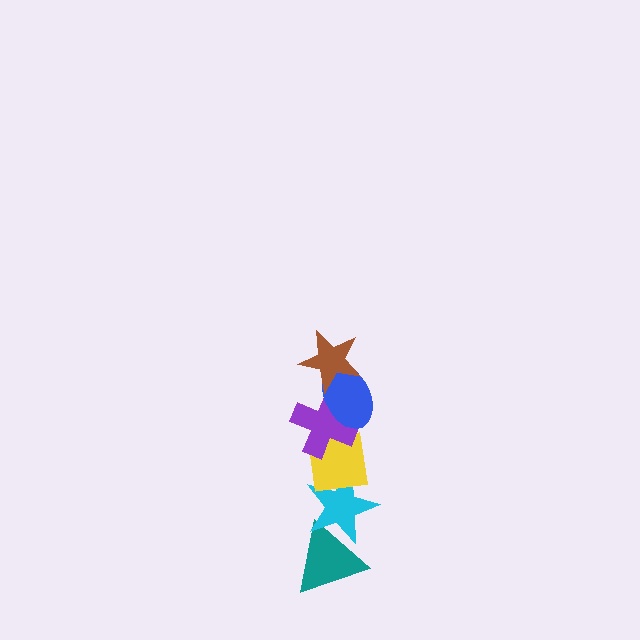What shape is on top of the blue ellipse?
The brown star is on top of the blue ellipse.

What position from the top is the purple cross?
The purple cross is 3rd from the top.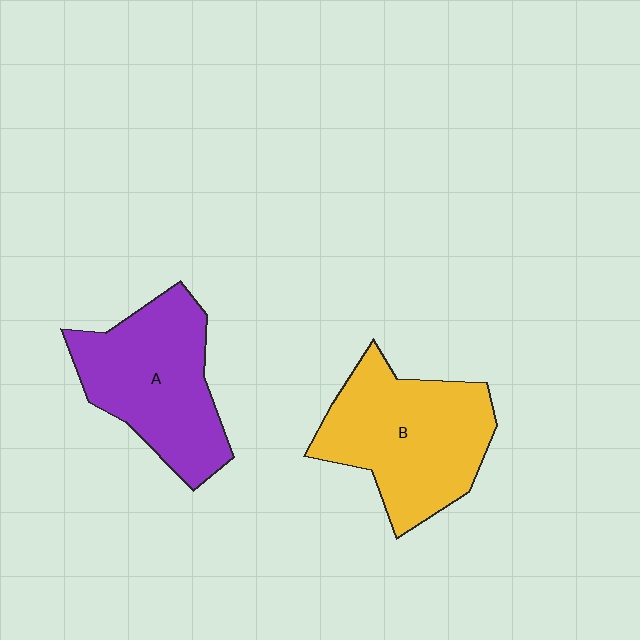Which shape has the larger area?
Shape B (yellow).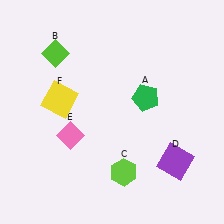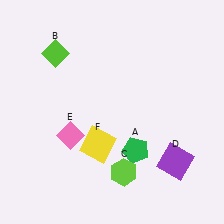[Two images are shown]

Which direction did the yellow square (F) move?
The yellow square (F) moved down.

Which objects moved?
The objects that moved are: the green pentagon (A), the yellow square (F).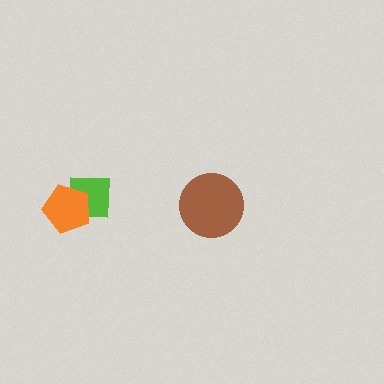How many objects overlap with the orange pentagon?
1 object overlaps with the orange pentagon.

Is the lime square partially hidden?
Yes, it is partially covered by another shape.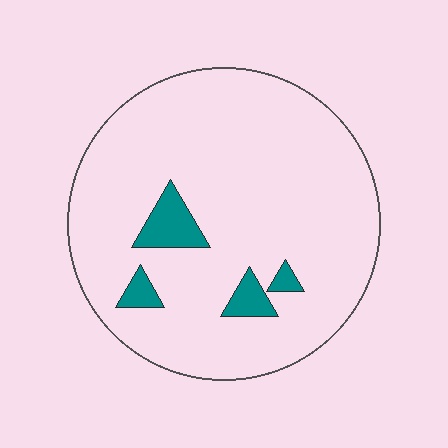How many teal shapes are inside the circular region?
4.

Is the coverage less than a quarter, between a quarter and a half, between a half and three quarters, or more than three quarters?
Less than a quarter.